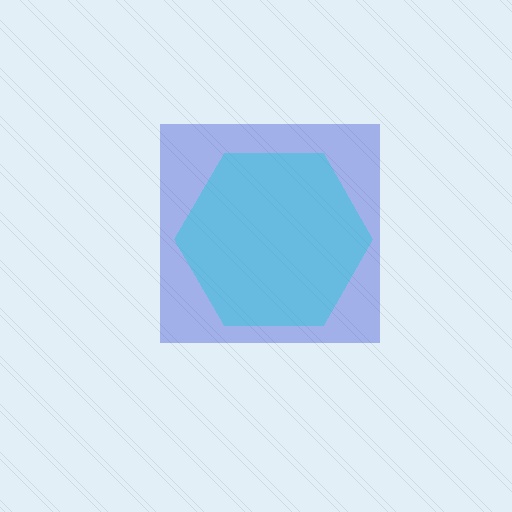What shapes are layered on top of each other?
The layered shapes are: a blue square, a cyan hexagon.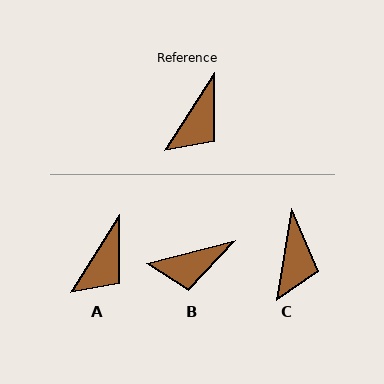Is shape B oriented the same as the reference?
No, it is off by about 43 degrees.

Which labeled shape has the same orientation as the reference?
A.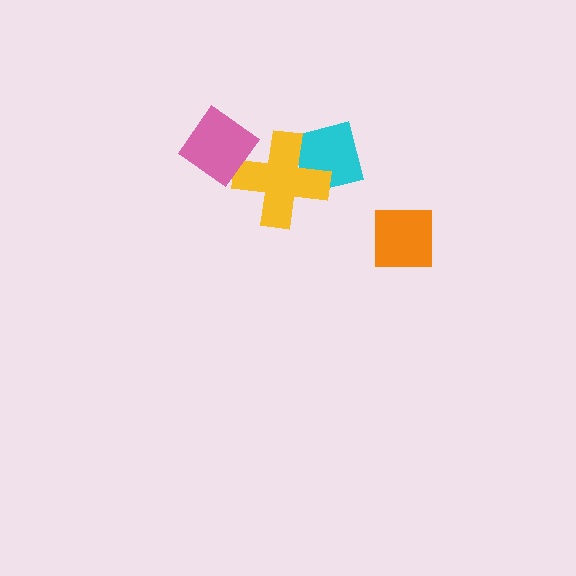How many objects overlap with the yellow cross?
2 objects overlap with the yellow cross.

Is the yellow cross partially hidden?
Yes, it is partially covered by another shape.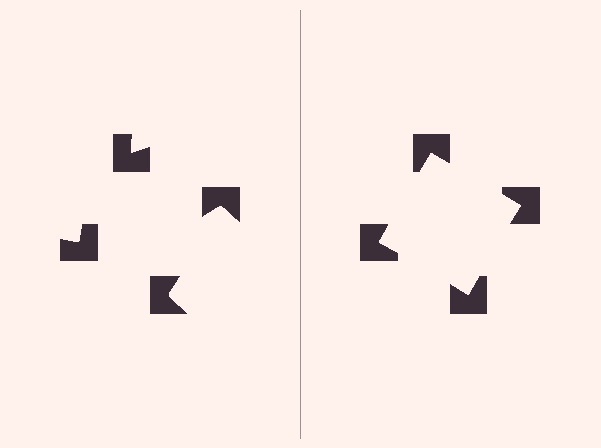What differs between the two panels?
The notched squares are positioned identically on both sides; only the wedge orientations differ. On the right they align to a square; on the left they are misaligned.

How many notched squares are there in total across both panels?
8 — 4 on each side.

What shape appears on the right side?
An illusory square.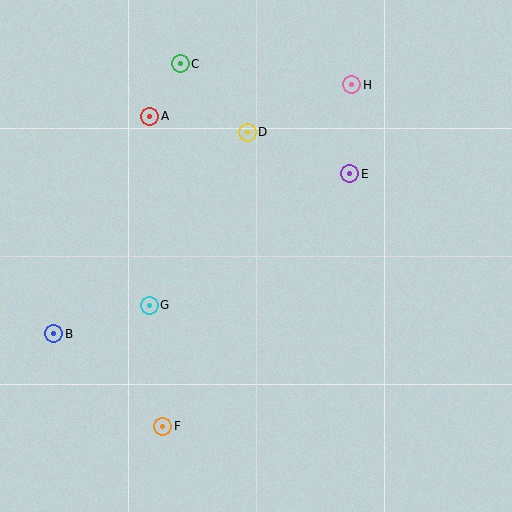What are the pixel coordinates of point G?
Point G is at (149, 305).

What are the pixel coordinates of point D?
Point D is at (247, 132).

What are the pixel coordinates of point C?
Point C is at (180, 64).